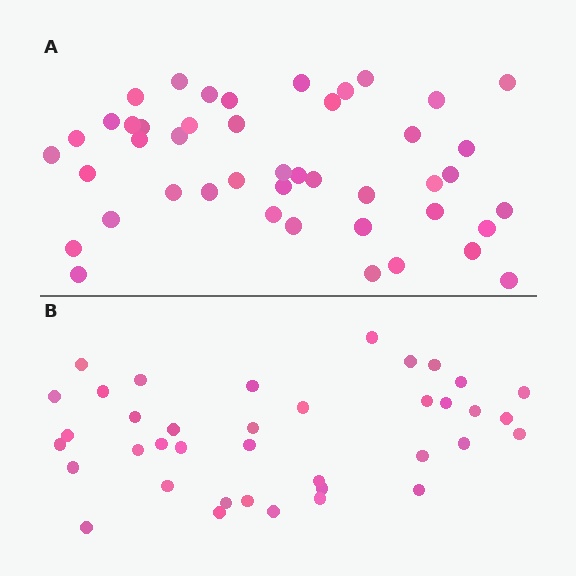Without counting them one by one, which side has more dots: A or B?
Region A (the top region) has more dots.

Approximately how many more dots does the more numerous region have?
Region A has roughly 8 or so more dots than region B.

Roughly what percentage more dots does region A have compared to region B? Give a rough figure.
About 20% more.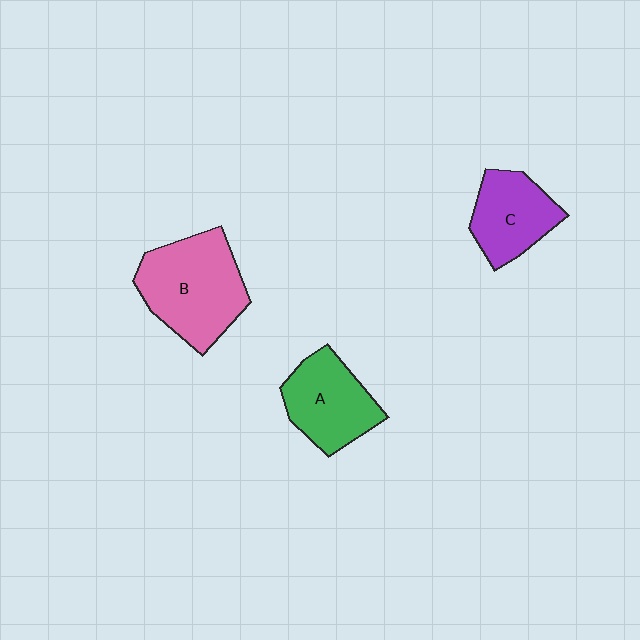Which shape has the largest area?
Shape B (pink).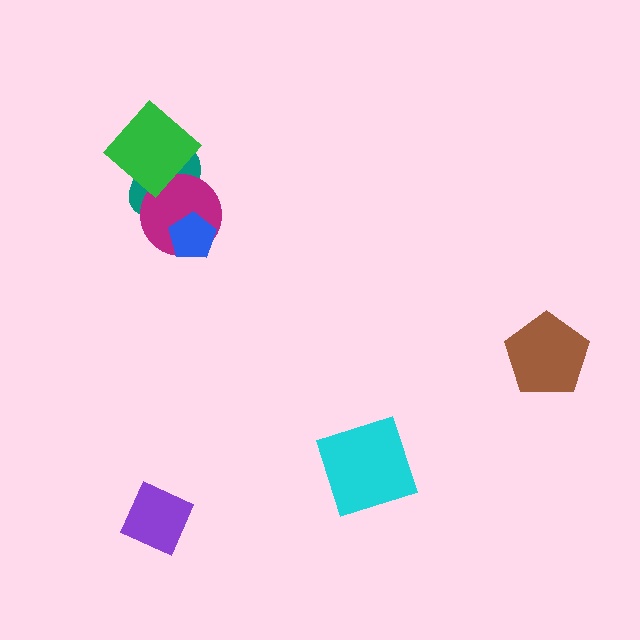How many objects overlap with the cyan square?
0 objects overlap with the cyan square.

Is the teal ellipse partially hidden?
Yes, it is partially covered by another shape.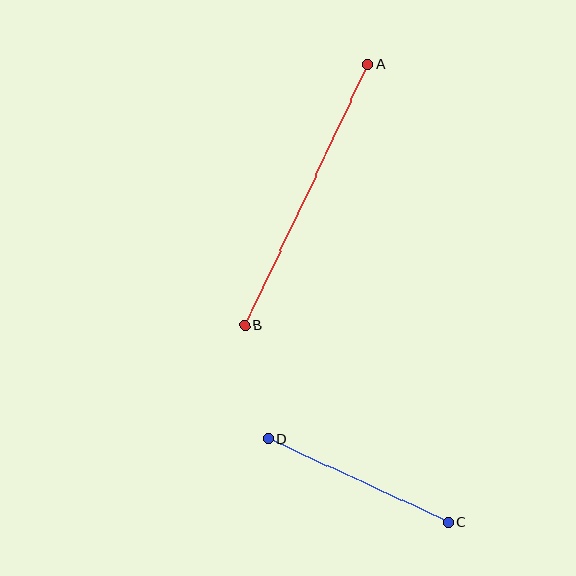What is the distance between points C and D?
The distance is approximately 198 pixels.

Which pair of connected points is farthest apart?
Points A and B are farthest apart.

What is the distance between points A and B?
The distance is approximately 289 pixels.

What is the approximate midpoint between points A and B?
The midpoint is at approximately (306, 195) pixels.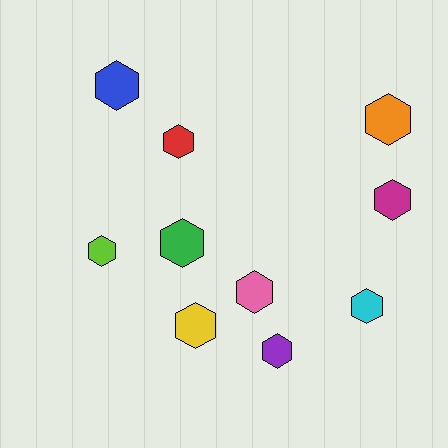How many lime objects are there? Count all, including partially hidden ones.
There is 1 lime object.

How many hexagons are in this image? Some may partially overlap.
There are 10 hexagons.